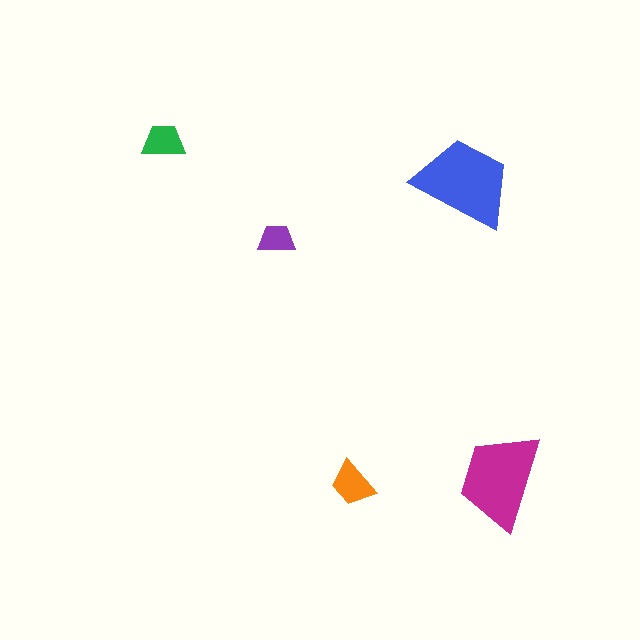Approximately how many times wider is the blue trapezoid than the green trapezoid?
About 2.5 times wider.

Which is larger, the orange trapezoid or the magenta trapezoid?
The magenta one.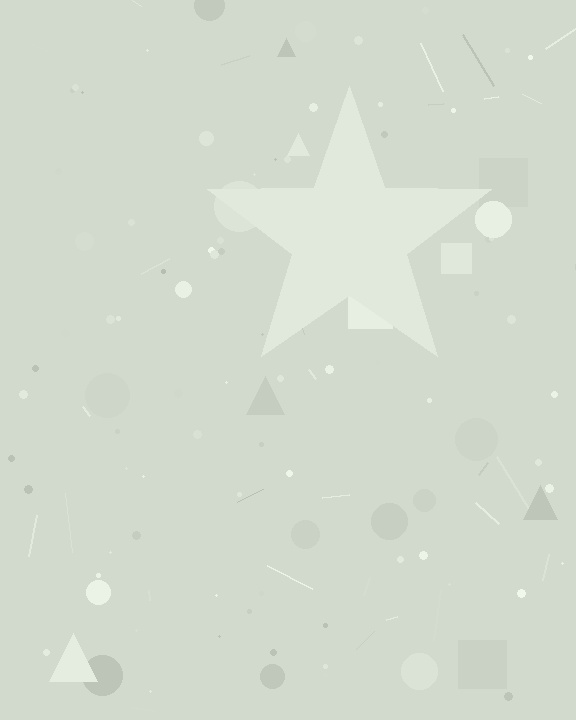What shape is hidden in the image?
A star is hidden in the image.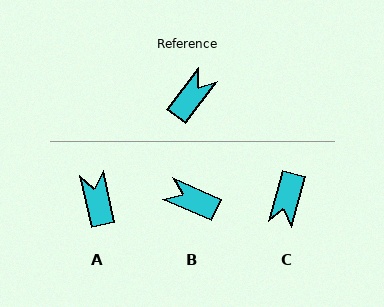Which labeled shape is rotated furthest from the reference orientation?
C, about 158 degrees away.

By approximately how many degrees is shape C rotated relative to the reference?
Approximately 158 degrees clockwise.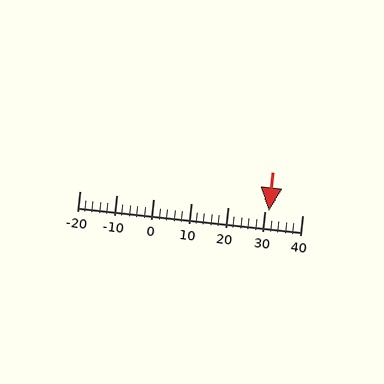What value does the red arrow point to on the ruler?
The red arrow points to approximately 31.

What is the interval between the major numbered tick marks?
The major tick marks are spaced 10 units apart.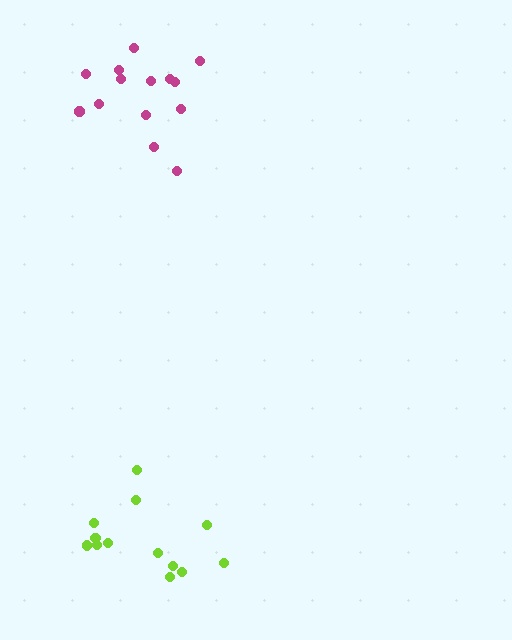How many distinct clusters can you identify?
There are 2 distinct clusters.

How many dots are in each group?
Group 1: 13 dots, Group 2: 14 dots (27 total).